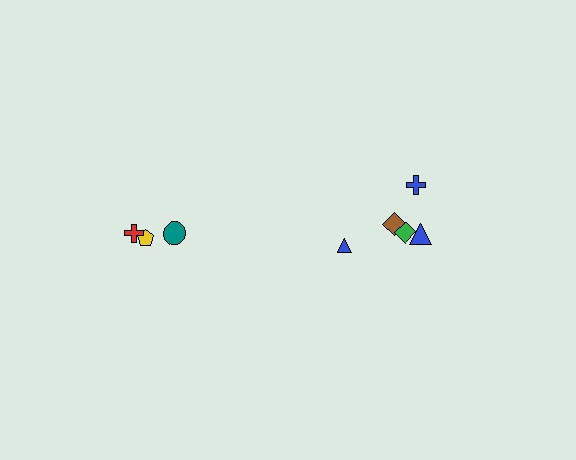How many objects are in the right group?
There are 5 objects.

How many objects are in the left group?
There are 3 objects.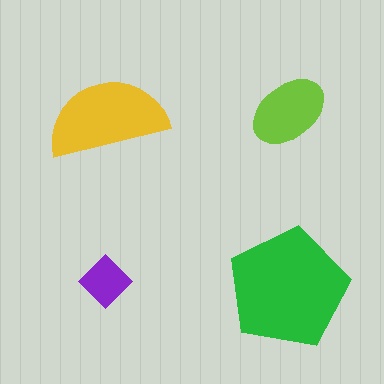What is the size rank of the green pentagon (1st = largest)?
1st.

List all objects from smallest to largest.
The purple diamond, the lime ellipse, the yellow semicircle, the green pentagon.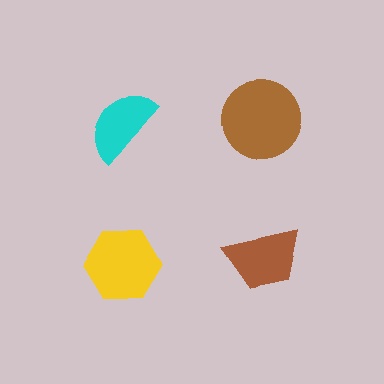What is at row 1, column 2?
A brown circle.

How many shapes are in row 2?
2 shapes.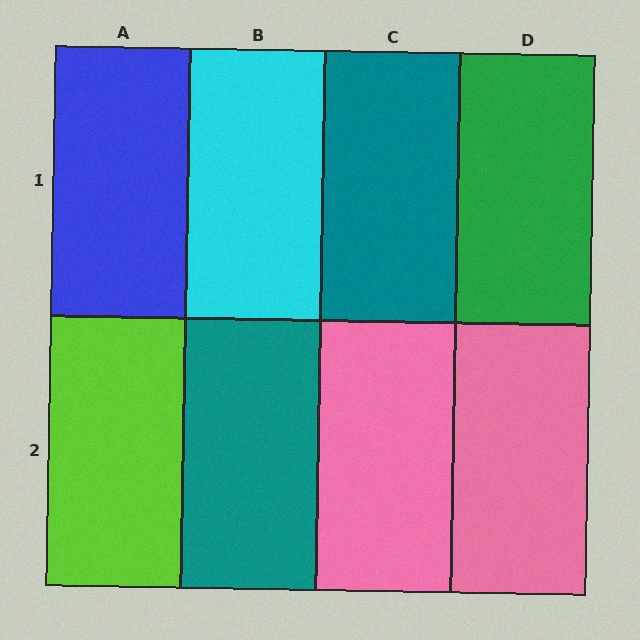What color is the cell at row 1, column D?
Green.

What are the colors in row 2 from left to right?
Lime, teal, pink, pink.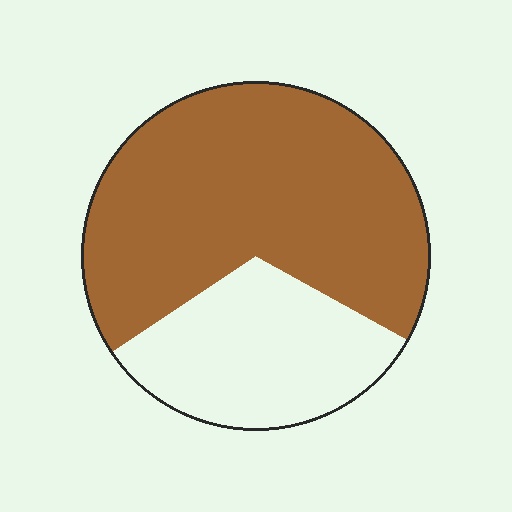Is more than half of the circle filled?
Yes.